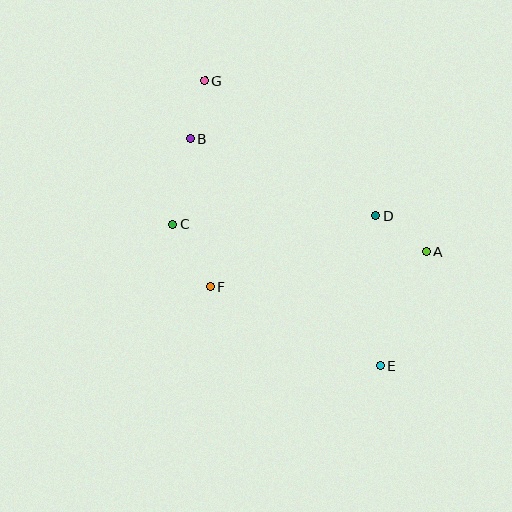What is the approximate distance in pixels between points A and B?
The distance between A and B is approximately 261 pixels.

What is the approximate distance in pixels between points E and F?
The distance between E and F is approximately 188 pixels.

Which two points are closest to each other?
Points B and G are closest to each other.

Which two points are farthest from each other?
Points E and G are farthest from each other.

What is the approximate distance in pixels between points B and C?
The distance between B and C is approximately 87 pixels.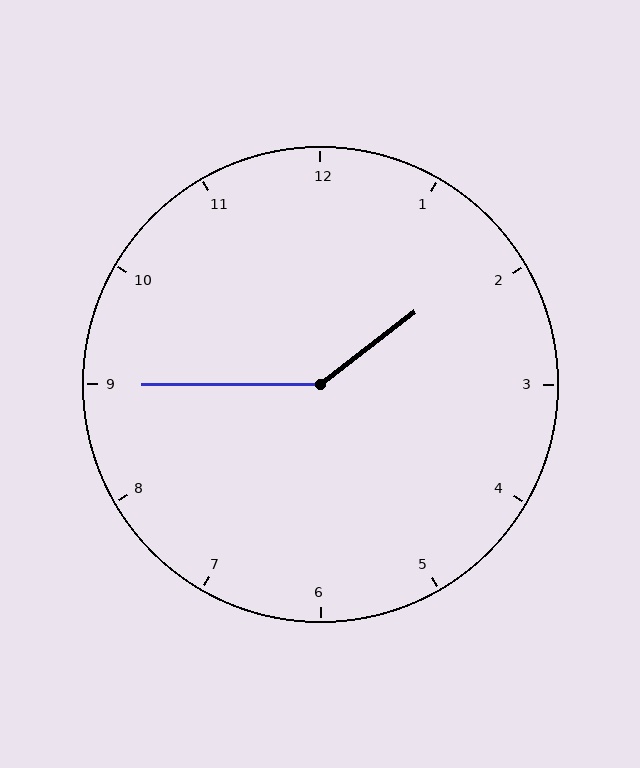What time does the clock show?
1:45.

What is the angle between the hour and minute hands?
Approximately 142 degrees.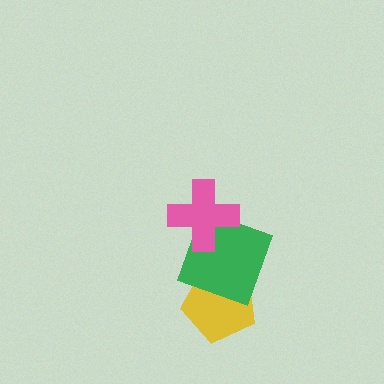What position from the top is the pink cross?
The pink cross is 1st from the top.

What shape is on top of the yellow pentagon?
The green square is on top of the yellow pentagon.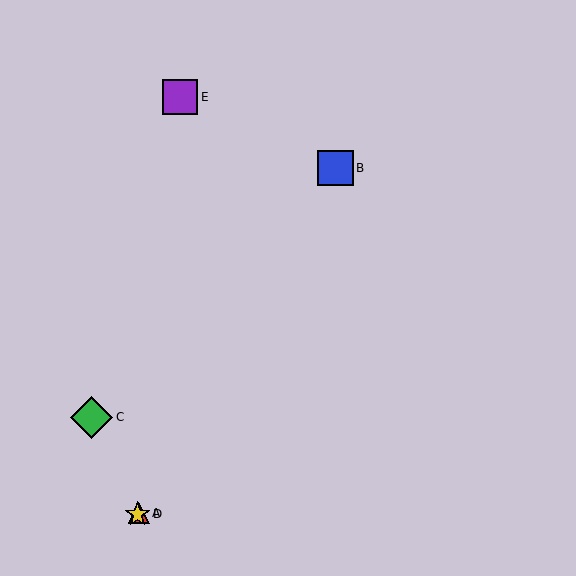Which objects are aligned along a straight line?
Objects A, B, D are aligned along a straight line.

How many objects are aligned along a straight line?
3 objects (A, B, D) are aligned along a straight line.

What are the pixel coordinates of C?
Object C is at (92, 417).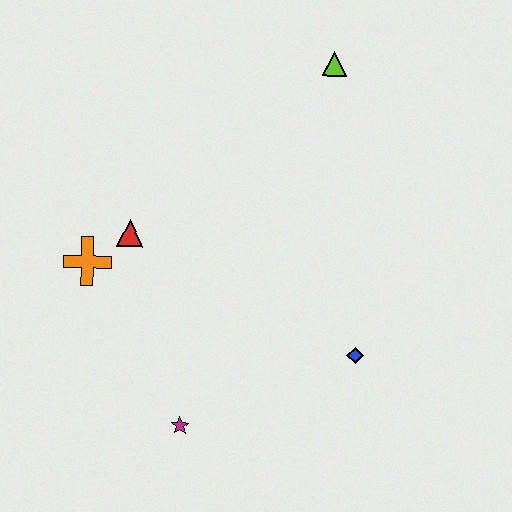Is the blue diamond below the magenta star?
No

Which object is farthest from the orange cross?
The lime triangle is farthest from the orange cross.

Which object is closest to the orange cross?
The red triangle is closest to the orange cross.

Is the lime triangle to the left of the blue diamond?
Yes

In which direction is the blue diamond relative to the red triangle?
The blue diamond is to the right of the red triangle.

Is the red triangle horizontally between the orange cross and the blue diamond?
Yes